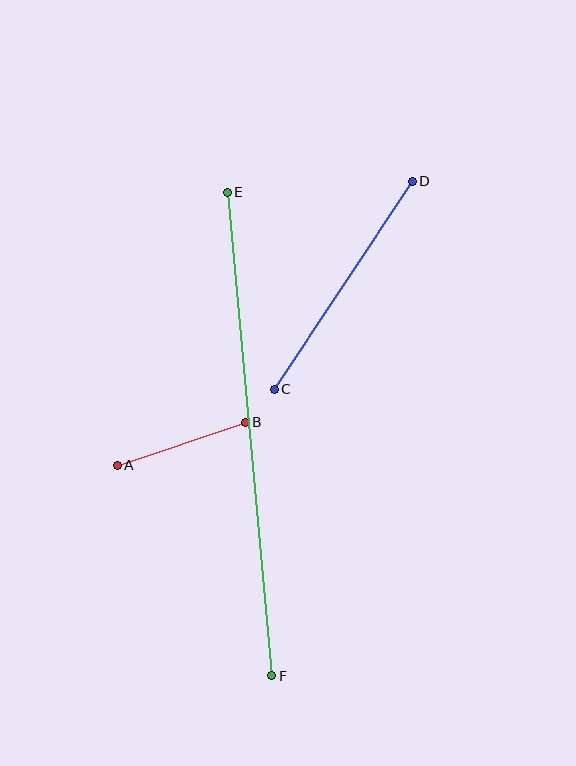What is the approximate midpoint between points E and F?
The midpoint is at approximately (250, 434) pixels.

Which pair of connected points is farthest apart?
Points E and F are farthest apart.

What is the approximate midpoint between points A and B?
The midpoint is at approximately (181, 444) pixels.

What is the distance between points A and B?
The distance is approximately 135 pixels.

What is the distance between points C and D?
The distance is approximately 250 pixels.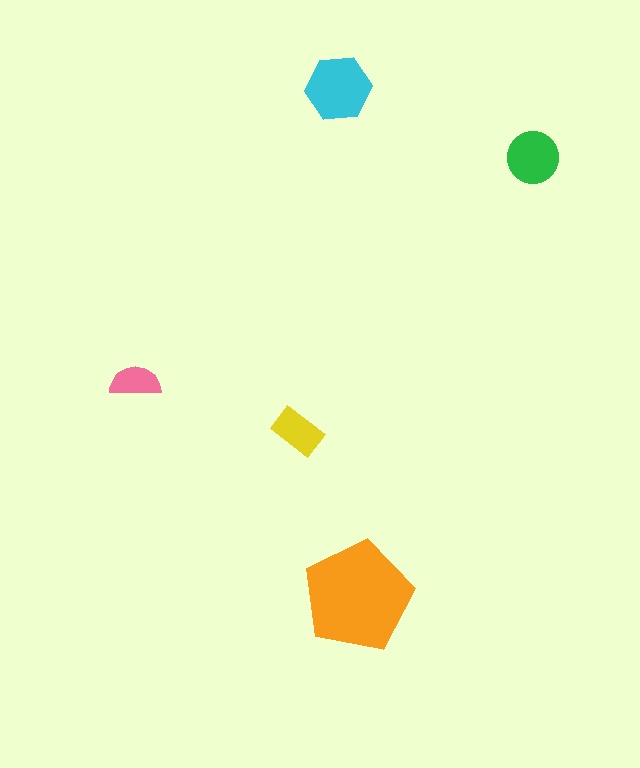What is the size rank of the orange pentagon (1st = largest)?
1st.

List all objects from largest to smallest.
The orange pentagon, the cyan hexagon, the green circle, the yellow rectangle, the pink semicircle.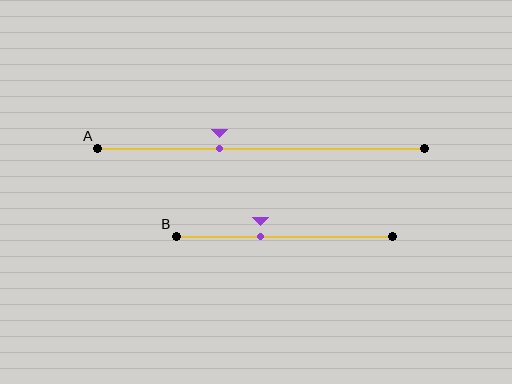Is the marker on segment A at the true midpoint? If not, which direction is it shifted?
No, the marker on segment A is shifted to the left by about 13% of the segment length.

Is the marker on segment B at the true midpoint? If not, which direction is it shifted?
No, the marker on segment B is shifted to the left by about 11% of the segment length.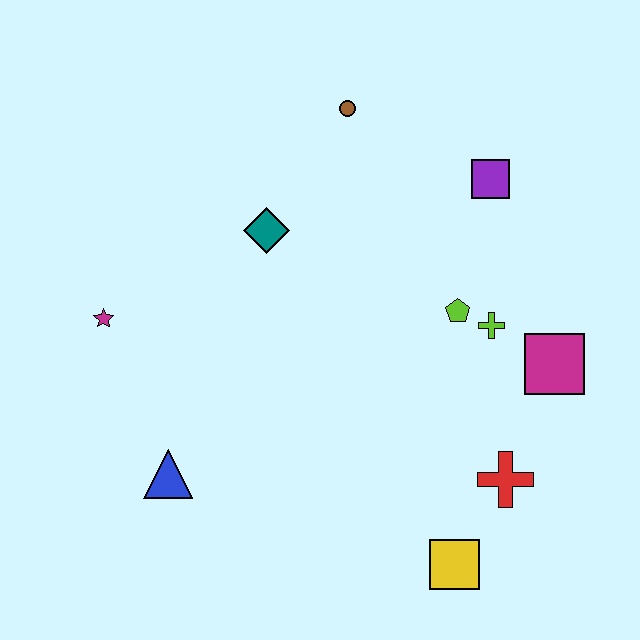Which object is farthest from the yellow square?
The brown circle is farthest from the yellow square.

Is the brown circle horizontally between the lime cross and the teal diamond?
Yes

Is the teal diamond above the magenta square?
Yes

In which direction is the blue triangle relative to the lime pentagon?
The blue triangle is to the left of the lime pentagon.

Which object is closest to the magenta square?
The lime cross is closest to the magenta square.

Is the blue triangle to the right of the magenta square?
No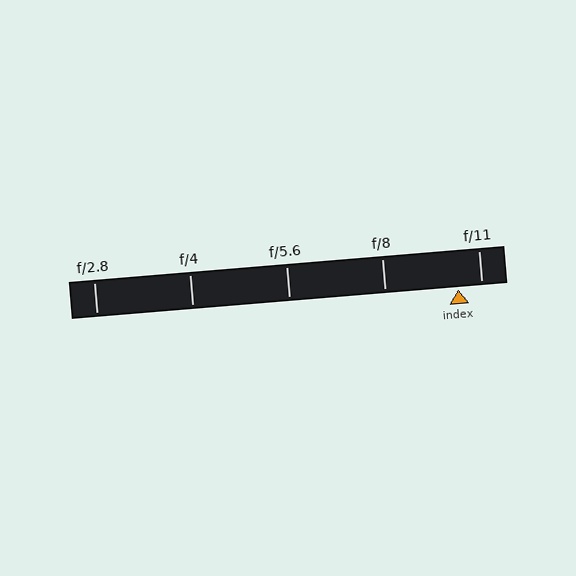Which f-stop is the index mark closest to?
The index mark is closest to f/11.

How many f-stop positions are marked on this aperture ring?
There are 5 f-stop positions marked.